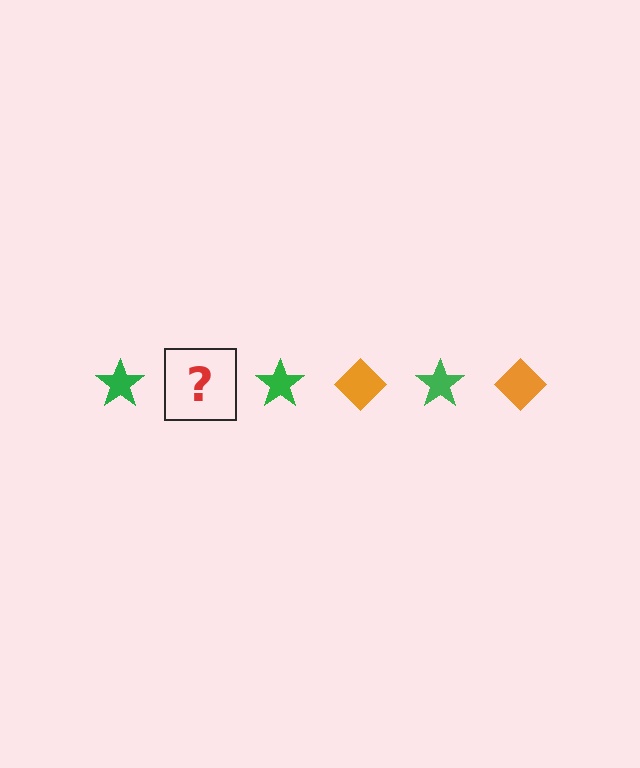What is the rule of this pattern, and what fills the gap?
The rule is that the pattern alternates between green star and orange diamond. The gap should be filled with an orange diamond.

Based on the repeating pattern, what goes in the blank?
The blank should be an orange diamond.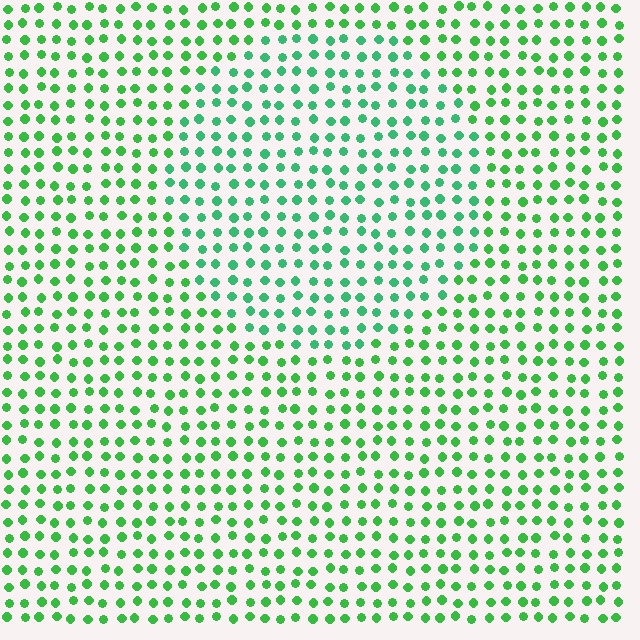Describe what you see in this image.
The image is filled with small green elements in a uniform arrangement. A circle-shaped region is visible where the elements are tinted to a slightly different hue, forming a subtle color boundary.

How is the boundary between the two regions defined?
The boundary is defined purely by a slight shift in hue (about 22 degrees). Spacing, size, and orientation are identical on both sides.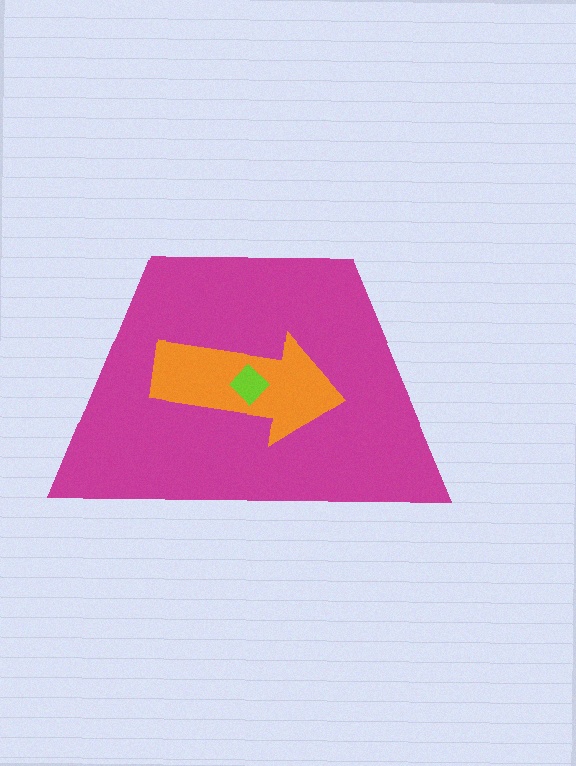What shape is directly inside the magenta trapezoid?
The orange arrow.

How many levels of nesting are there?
3.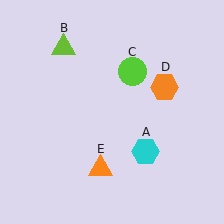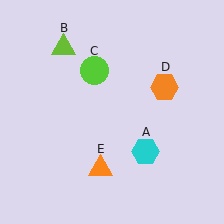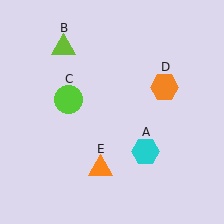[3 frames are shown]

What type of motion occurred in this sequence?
The lime circle (object C) rotated counterclockwise around the center of the scene.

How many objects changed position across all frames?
1 object changed position: lime circle (object C).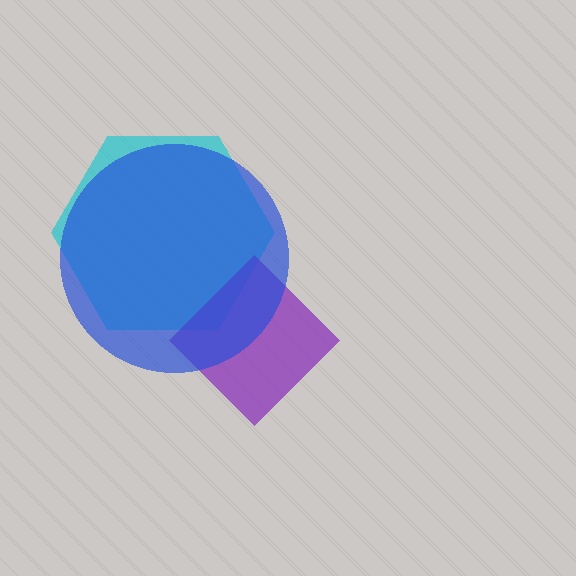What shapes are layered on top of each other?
The layered shapes are: a cyan hexagon, a purple diamond, a blue circle.